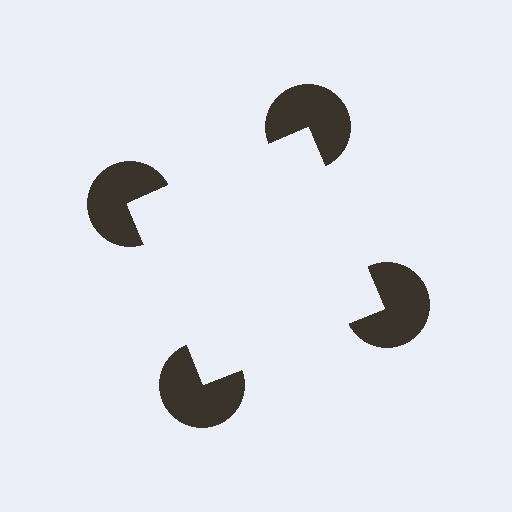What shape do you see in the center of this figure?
An illusory square — its edges are inferred from the aligned wedge cuts in the pac-man discs, not physically drawn.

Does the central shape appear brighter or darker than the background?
It typically appears slightly brighter than the background, even though no actual brightness change is drawn.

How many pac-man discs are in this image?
There are 4 — one at each vertex of the illusory square.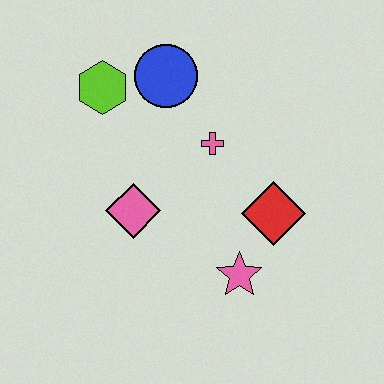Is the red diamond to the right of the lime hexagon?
Yes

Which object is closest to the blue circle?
The lime hexagon is closest to the blue circle.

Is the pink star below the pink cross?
Yes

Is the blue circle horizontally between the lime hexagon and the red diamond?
Yes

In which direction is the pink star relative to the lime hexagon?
The pink star is below the lime hexagon.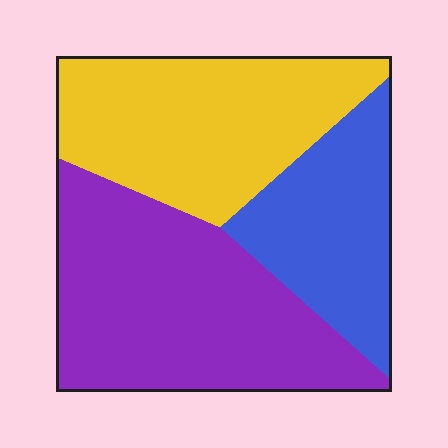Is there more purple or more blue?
Purple.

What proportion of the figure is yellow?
Yellow covers about 35% of the figure.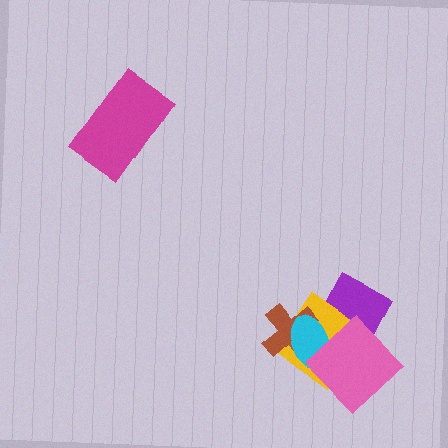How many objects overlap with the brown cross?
3 objects overlap with the brown cross.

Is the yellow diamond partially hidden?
Yes, it is partially covered by another shape.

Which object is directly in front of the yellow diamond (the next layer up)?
The brown cross is directly in front of the yellow diamond.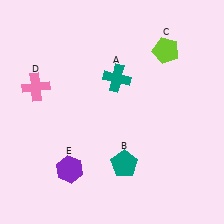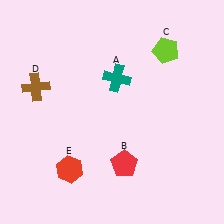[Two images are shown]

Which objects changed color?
B changed from teal to red. D changed from pink to brown. E changed from purple to red.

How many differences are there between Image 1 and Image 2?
There are 3 differences between the two images.